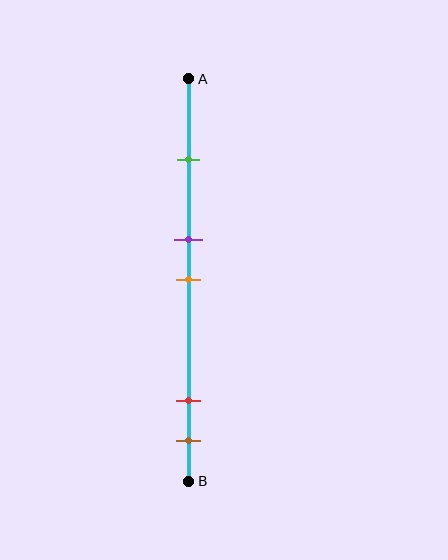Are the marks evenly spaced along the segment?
No, the marks are not evenly spaced.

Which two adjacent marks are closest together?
The purple and orange marks are the closest adjacent pair.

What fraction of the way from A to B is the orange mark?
The orange mark is approximately 50% (0.5) of the way from A to B.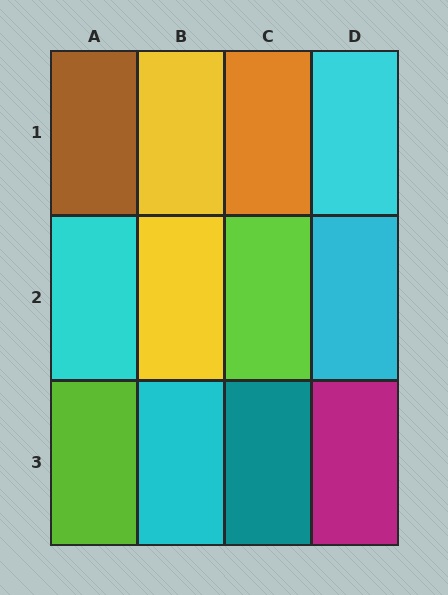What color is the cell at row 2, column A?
Cyan.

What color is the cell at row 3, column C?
Teal.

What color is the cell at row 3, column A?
Lime.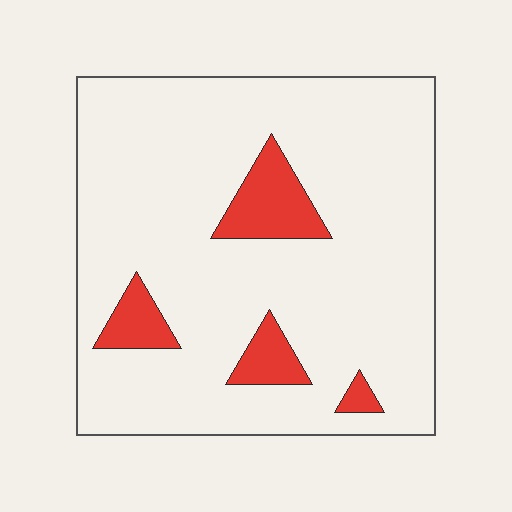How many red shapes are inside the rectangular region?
4.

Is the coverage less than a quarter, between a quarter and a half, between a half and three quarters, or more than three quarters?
Less than a quarter.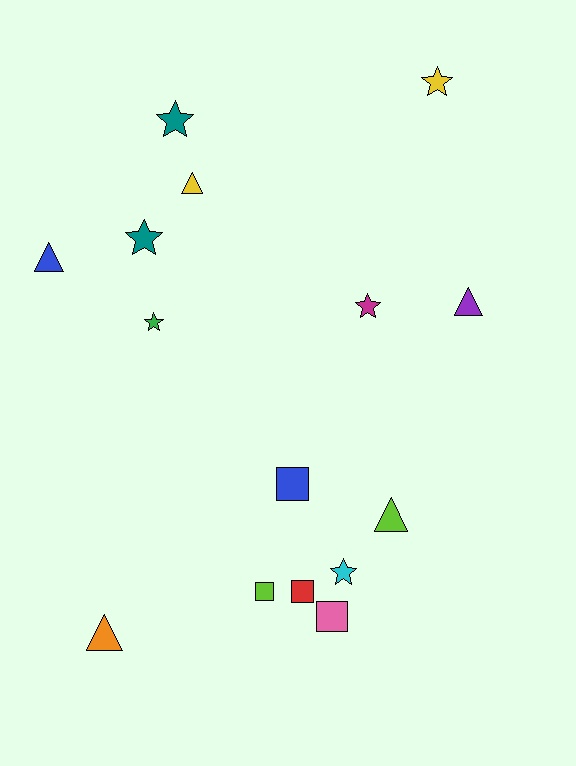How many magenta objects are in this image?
There is 1 magenta object.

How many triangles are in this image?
There are 5 triangles.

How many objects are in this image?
There are 15 objects.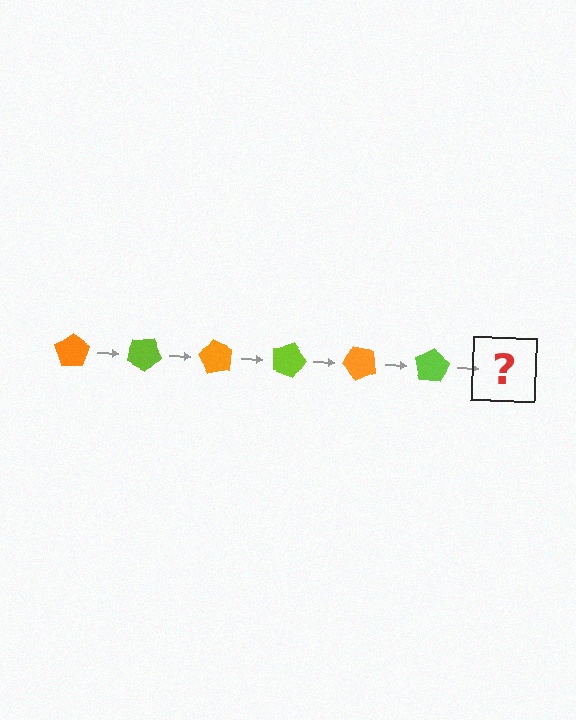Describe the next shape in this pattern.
It should be an orange pentagon, rotated 180 degrees from the start.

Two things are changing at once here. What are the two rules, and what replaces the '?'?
The two rules are that it rotates 30 degrees each step and the color cycles through orange and lime. The '?' should be an orange pentagon, rotated 180 degrees from the start.